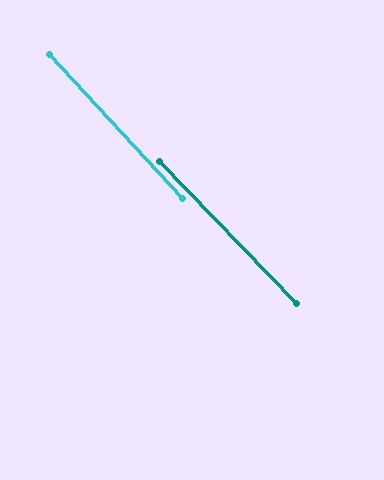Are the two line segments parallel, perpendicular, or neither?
Parallel — their directions differ by only 1.4°.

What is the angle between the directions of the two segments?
Approximately 1 degree.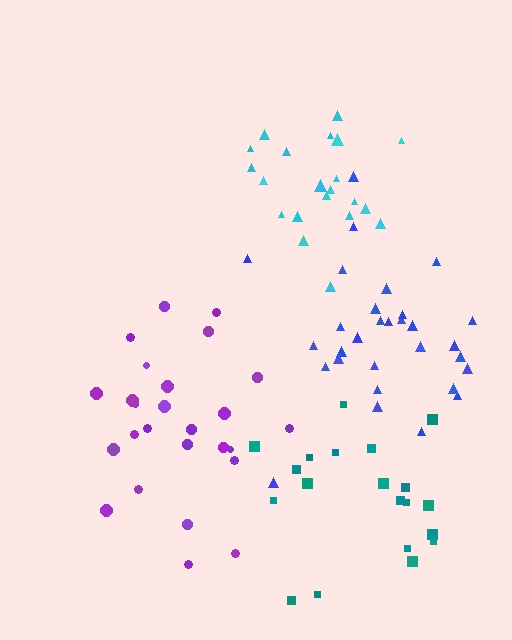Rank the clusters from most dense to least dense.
cyan, blue, purple, teal.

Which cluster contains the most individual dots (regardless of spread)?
Blue (30).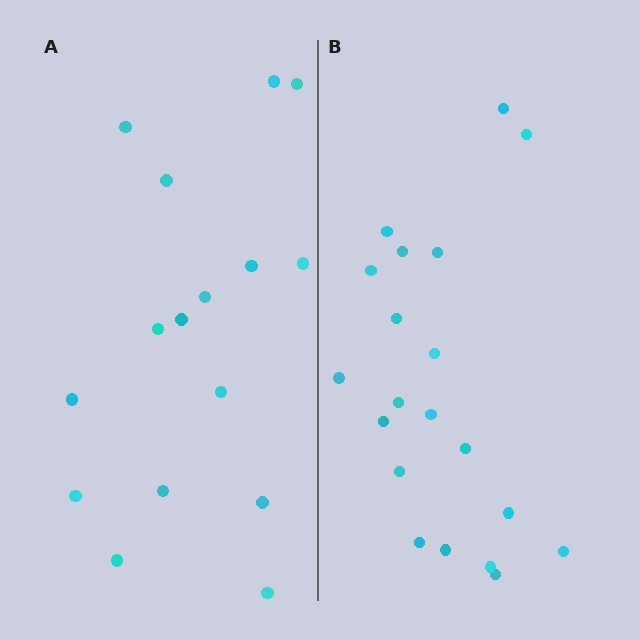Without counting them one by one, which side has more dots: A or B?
Region B (the right region) has more dots.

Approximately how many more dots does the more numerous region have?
Region B has about 4 more dots than region A.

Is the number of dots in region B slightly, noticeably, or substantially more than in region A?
Region B has noticeably more, but not dramatically so. The ratio is roughly 1.2 to 1.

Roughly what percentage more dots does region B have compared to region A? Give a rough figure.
About 25% more.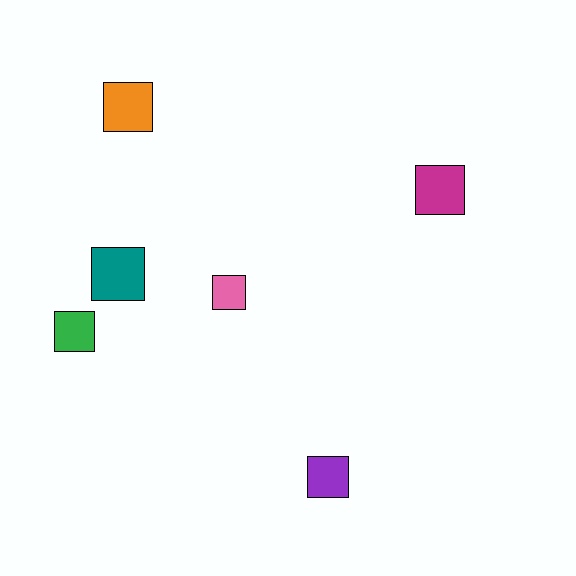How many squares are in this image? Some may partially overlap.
There are 6 squares.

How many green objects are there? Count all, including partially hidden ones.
There is 1 green object.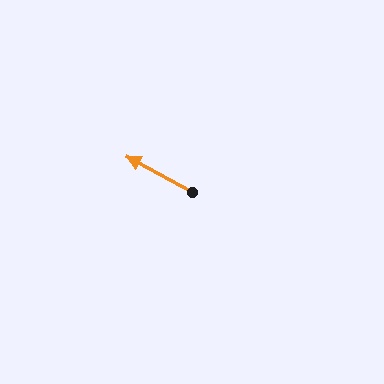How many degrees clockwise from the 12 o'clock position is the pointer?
Approximately 299 degrees.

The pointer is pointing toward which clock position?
Roughly 10 o'clock.